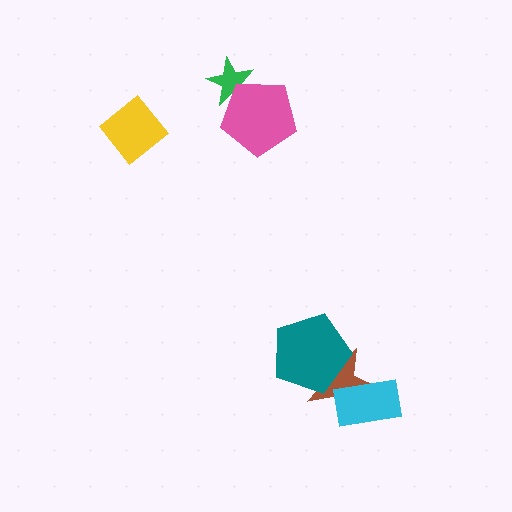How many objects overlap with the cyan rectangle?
1 object overlaps with the cyan rectangle.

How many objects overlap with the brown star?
2 objects overlap with the brown star.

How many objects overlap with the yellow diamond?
0 objects overlap with the yellow diamond.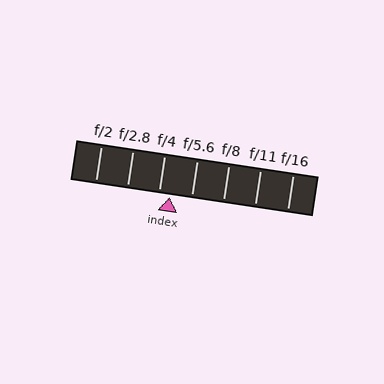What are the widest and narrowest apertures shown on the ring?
The widest aperture shown is f/2 and the narrowest is f/16.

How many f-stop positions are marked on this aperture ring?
There are 7 f-stop positions marked.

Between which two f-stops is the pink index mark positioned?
The index mark is between f/4 and f/5.6.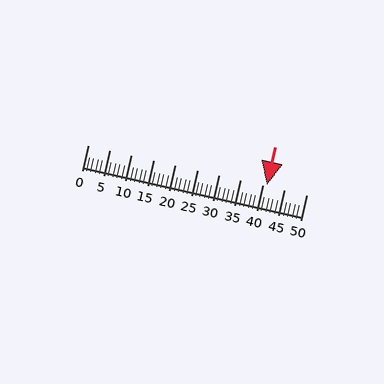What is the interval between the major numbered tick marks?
The major tick marks are spaced 5 units apart.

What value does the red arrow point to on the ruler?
The red arrow points to approximately 41.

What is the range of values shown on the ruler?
The ruler shows values from 0 to 50.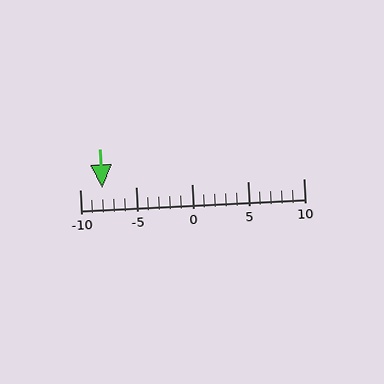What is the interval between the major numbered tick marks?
The major tick marks are spaced 5 units apart.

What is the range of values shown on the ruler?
The ruler shows values from -10 to 10.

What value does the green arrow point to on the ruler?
The green arrow points to approximately -8.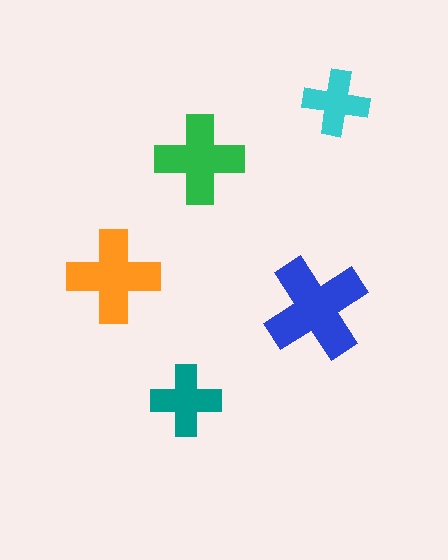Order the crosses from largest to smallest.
the blue one, the orange one, the green one, the teal one, the cyan one.